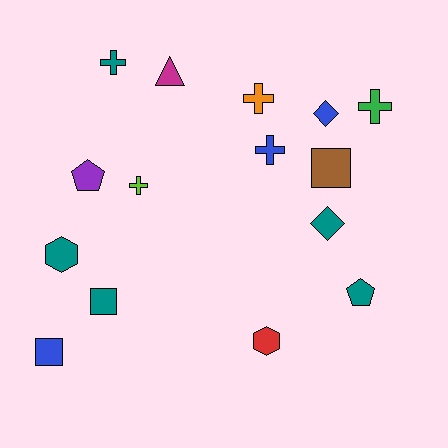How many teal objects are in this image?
There are 5 teal objects.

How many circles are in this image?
There are no circles.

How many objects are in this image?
There are 15 objects.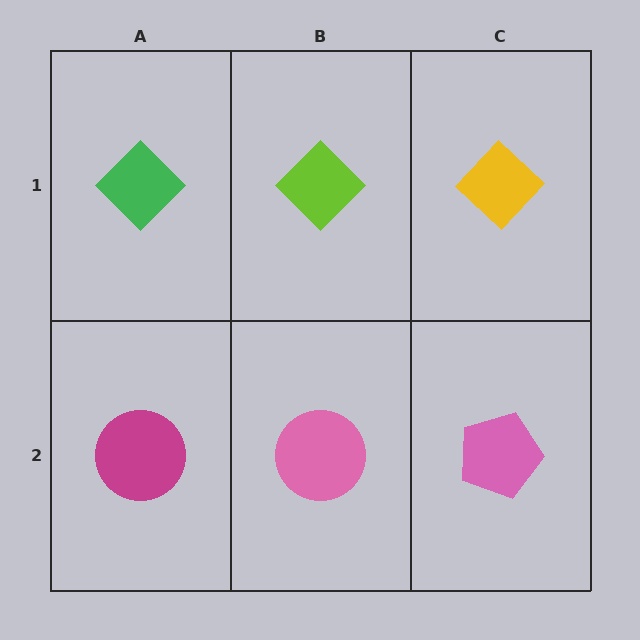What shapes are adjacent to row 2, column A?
A green diamond (row 1, column A), a pink circle (row 2, column B).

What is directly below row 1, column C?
A pink pentagon.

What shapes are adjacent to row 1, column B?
A pink circle (row 2, column B), a green diamond (row 1, column A), a yellow diamond (row 1, column C).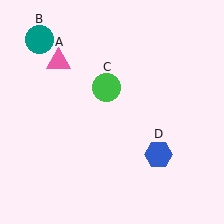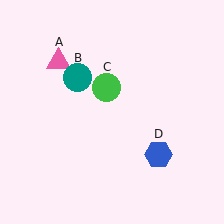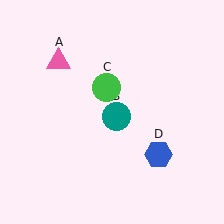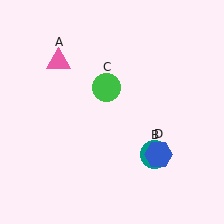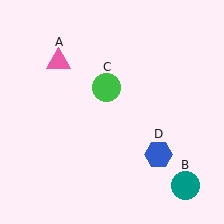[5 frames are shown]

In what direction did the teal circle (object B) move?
The teal circle (object B) moved down and to the right.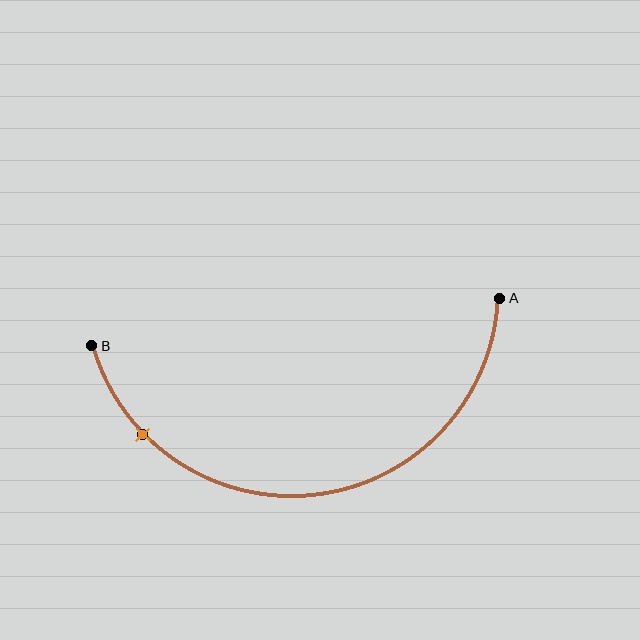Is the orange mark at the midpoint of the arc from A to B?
No. The orange mark lies on the arc but is closer to endpoint B. The arc midpoint would be at the point on the curve equidistant along the arc from both A and B.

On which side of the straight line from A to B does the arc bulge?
The arc bulges below the straight line connecting A and B.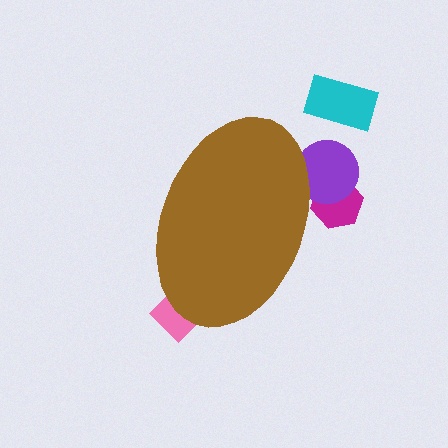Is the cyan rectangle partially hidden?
No, the cyan rectangle is fully visible.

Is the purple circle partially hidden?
Yes, the purple circle is partially hidden behind the brown ellipse.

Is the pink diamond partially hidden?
Yes, the pink diamond is partially hidden behind the brown ellipse.